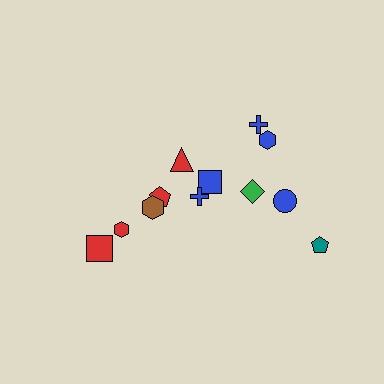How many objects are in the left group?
There are 4 objects.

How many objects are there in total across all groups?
There are 12 objects.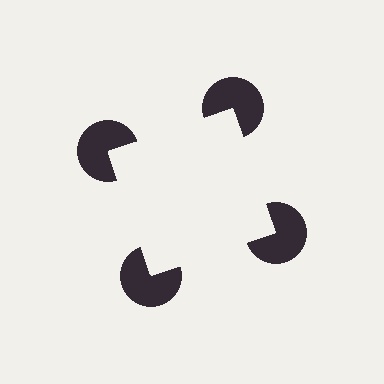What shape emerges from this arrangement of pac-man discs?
An illusory square — its edges are inferred from the aligned wedge cuts in the pac-man discs, not physically drawn.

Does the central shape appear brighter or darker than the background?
It typically appears slightly brighter than the background, even though no actual brightness change is drawn.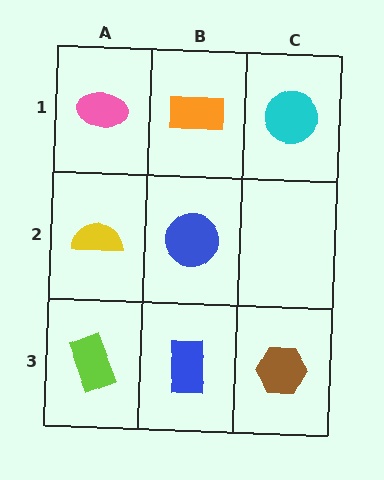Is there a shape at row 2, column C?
No, that cell is empty.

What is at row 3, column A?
A lime rectangle.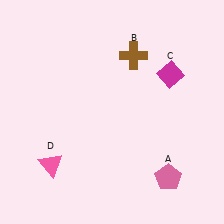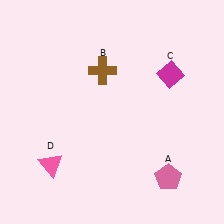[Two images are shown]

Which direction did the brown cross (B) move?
The brown cross (B) moved left.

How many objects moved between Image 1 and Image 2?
1 object moved between the two images.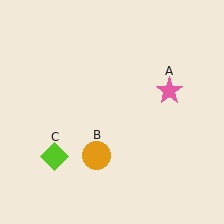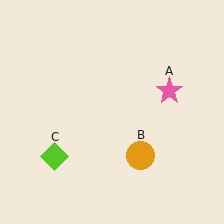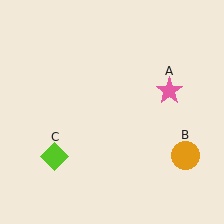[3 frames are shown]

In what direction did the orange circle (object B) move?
The orange circle (object B) moved right.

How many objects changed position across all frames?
1 object changed position: orange circle (object B).